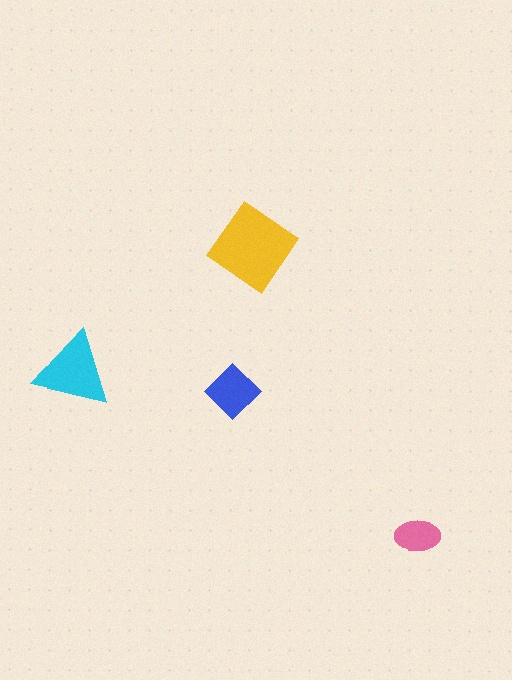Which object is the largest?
The yellow diamond.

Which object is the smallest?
The pink ellipse.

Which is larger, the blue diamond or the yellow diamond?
The yellow diamond.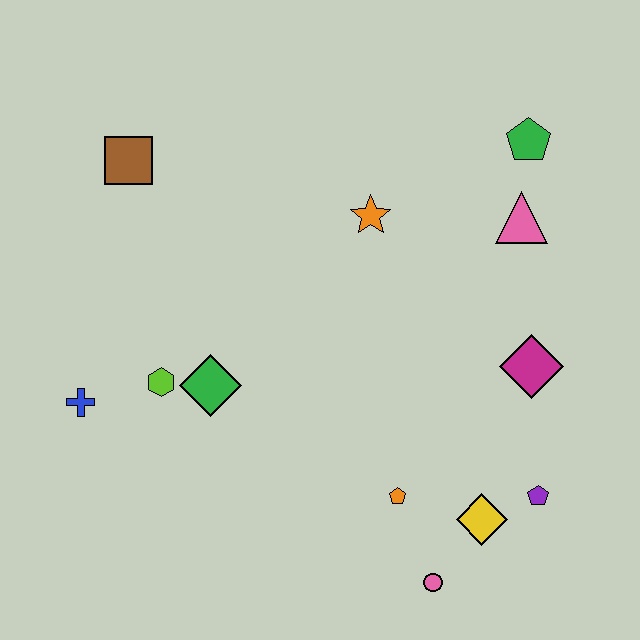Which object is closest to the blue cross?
The lime hexagon is closest to the blue cross.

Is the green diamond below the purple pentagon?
No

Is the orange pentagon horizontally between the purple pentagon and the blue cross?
Yes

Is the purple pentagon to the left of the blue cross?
No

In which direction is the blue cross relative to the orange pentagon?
The blue cross is to the left of the orange pentagon.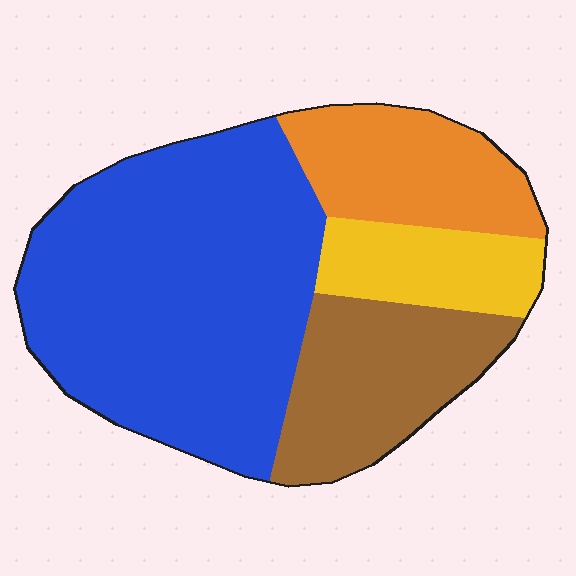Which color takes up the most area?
Blue, at roughly 50%.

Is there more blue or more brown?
Blue.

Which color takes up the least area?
Yellow, at roughly 10%.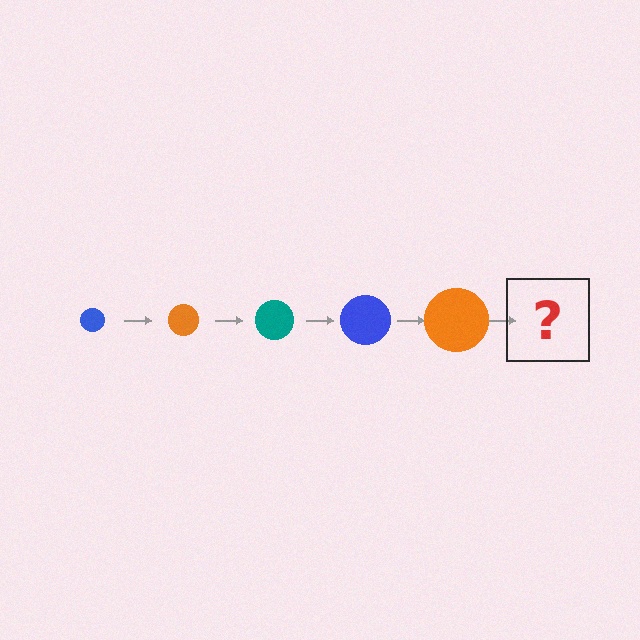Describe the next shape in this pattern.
It should be a teal circle, larger than the previous one.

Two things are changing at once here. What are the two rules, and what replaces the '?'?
The two rules are that the circle grows larger each step and the color cycles through blue, orange, and teal. The '?' should be a teal circle, larger than the previous one.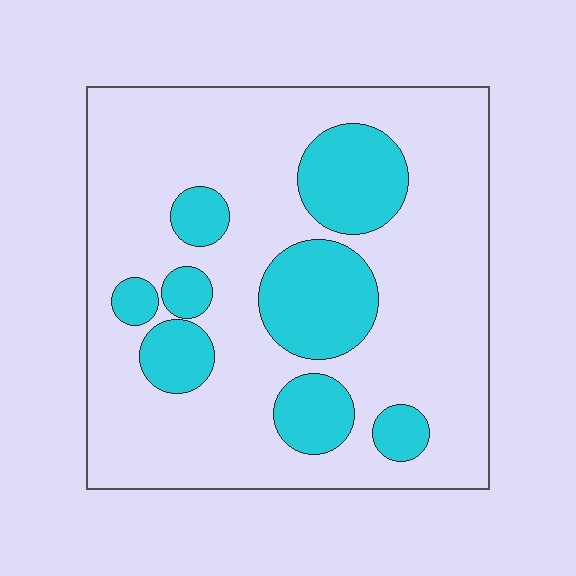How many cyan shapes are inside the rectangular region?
8.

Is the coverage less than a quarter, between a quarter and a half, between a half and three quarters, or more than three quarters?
Less than a quarter.